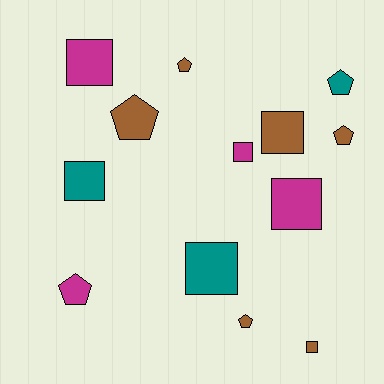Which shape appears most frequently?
Square, with 7 objects.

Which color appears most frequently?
Brown, with 6 objects.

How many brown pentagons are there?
There are 4 brown pentagons.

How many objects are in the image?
There are 13 objects.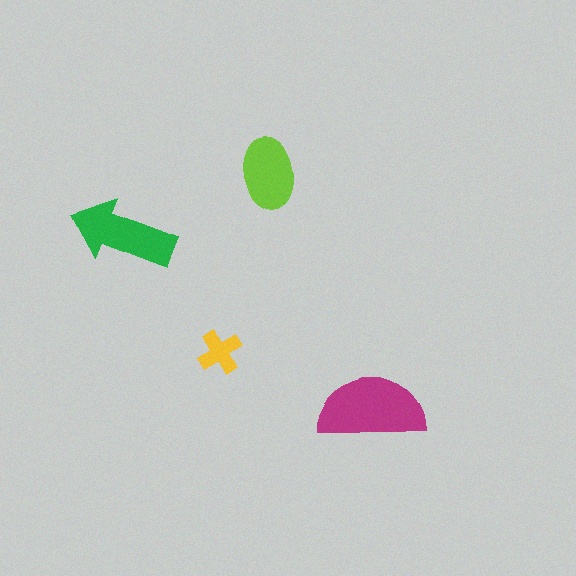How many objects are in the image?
There are 4 objects in the image.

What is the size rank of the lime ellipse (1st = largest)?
3rd.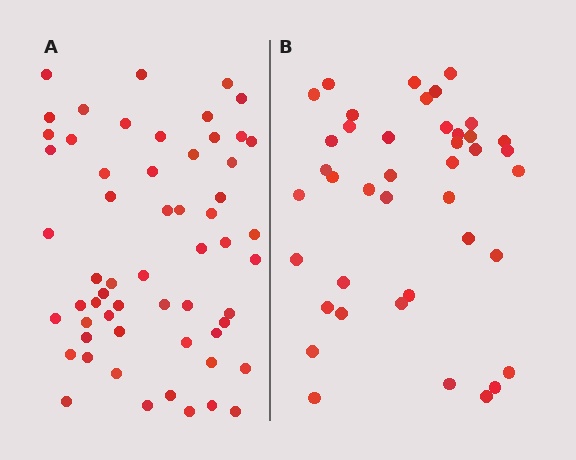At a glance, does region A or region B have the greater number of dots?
Region A (the left region) has more dots.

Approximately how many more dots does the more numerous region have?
Region A has approximately 15 more dots than region B.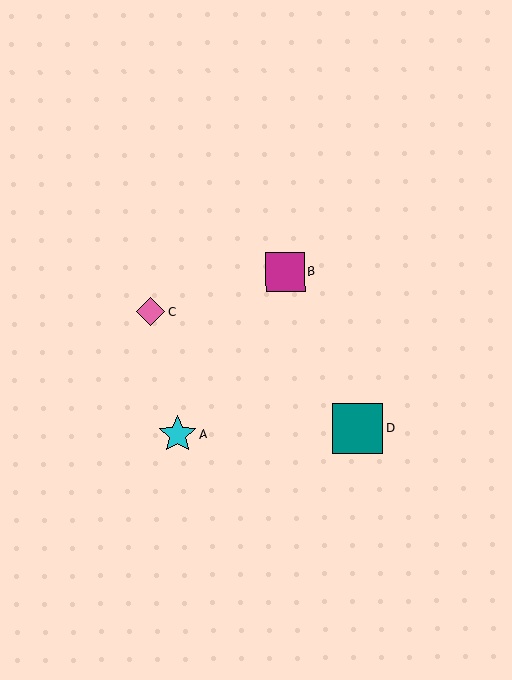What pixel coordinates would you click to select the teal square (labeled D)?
Click at (357, 429) to select the teal square D.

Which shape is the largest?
The teal square (labeled D) is the largest.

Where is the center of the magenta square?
The center of the magenta square is at (285, 272).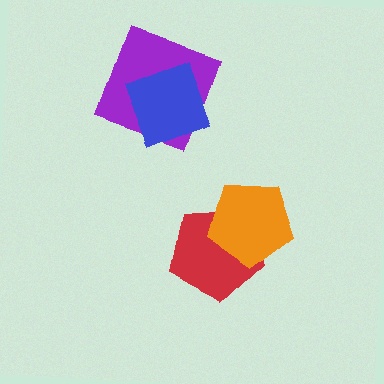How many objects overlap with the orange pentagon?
1 object overlaps with the orange pentagon.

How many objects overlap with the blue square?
1 object overlaps with the blue square.